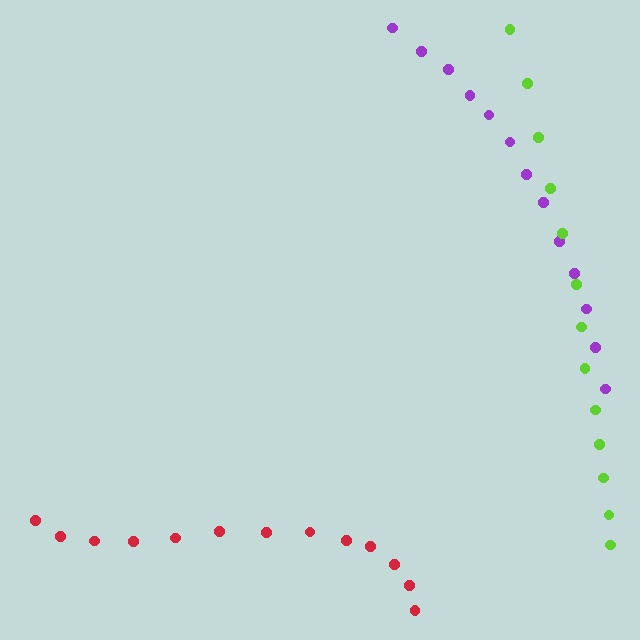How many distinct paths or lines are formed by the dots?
There are 3 distinct paths.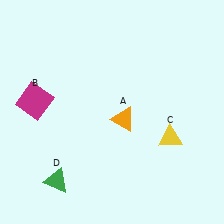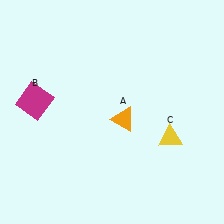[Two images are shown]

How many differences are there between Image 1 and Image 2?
There is 1 difference between the two images.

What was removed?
The green triangle (D) was removed in Image 2.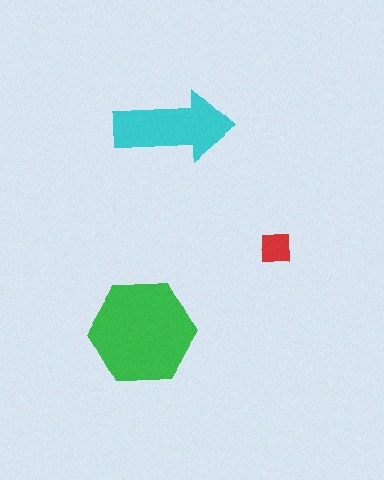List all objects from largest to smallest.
The green hexagon, the cyan arrow, the red square.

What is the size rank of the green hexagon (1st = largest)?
1st.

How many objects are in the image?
There are 3 objects in the image.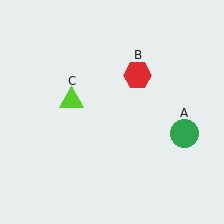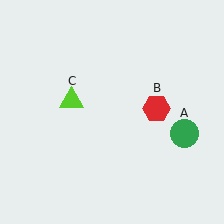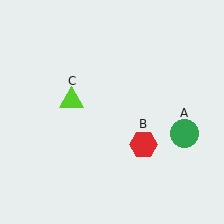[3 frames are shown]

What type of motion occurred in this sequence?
The red hexagon (object B) rotated clockwise around the center of the scene.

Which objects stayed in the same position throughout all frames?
Green circle (object A) and lime triangle (object C) remained stationary.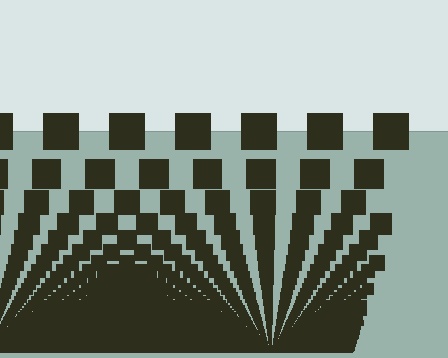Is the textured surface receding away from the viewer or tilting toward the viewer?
The surface appears to tilt toward the viewer. Texture elements get larger and sparser toward the top.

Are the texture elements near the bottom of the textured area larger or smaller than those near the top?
Smaller. The gradient is inverted — elements near the bottom are smaller and denser.